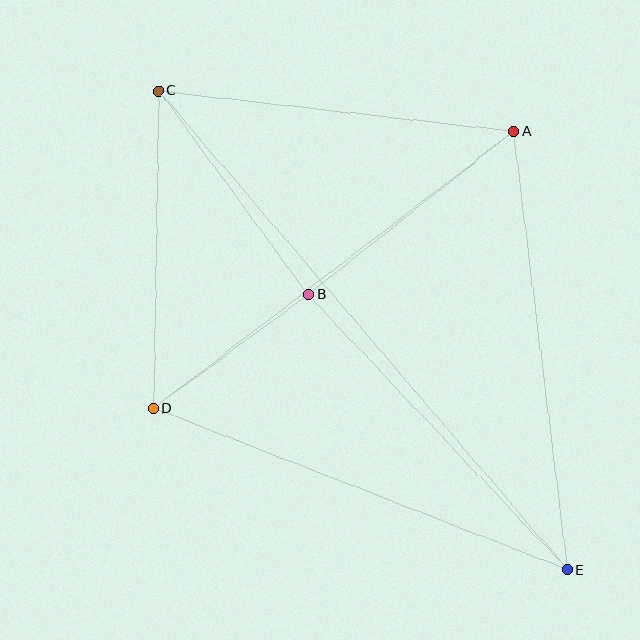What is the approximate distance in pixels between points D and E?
The distance between D and E is approximately 444 pixels.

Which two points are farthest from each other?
Points C and E are farthest from each other.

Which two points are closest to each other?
Points B and D are closest to each other.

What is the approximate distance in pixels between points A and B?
The distance between A and B is approximately 263 pixels.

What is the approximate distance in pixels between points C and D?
The distance between C and D is approximately 318 pixels.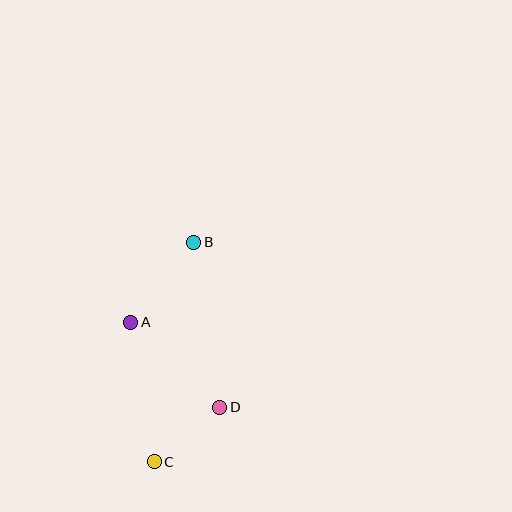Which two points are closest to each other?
Points C and D are closest to each other.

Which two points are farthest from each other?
Points B and C are farthest from each other.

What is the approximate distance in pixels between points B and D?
The distance between B and D is approximately 167 pixels.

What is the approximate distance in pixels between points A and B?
The distance between A and B is approximately 102 pixels.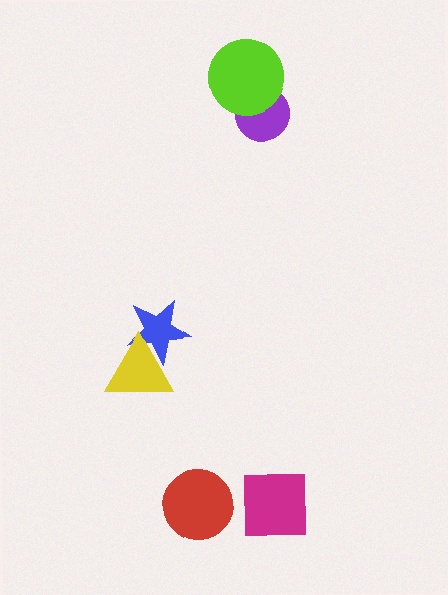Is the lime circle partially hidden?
No, no other shape covers it.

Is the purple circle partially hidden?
Yes, it is partially covered by another shape.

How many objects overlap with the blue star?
1 object overlaps with the blue star.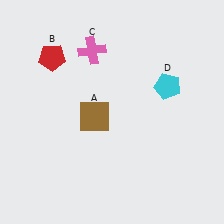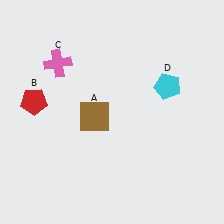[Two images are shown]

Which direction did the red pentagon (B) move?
The red pentagon (B) moved down.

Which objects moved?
The objects that moved are: the red pentagon (B), the pink cross (C).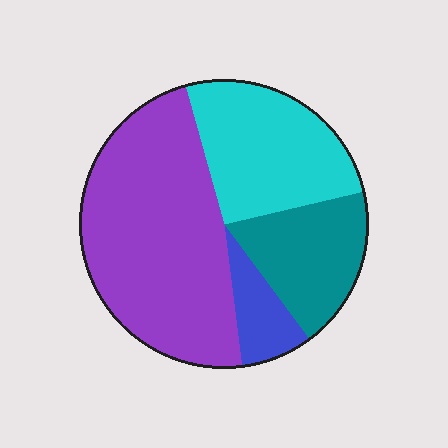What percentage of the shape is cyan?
Cyan takes up about one quarter (1/4) of the shape.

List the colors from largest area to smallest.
From largest to smallest: purple, cyan, teal, blue.